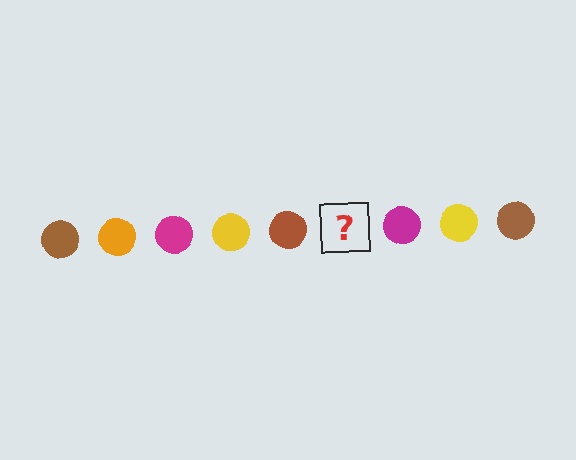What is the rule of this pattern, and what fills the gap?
The rule is that the pattern cycles through brown, orange, magenta, yellow circles. The gap should be filled with an orange circle.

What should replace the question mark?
The question mark should be replaced with an orange circle.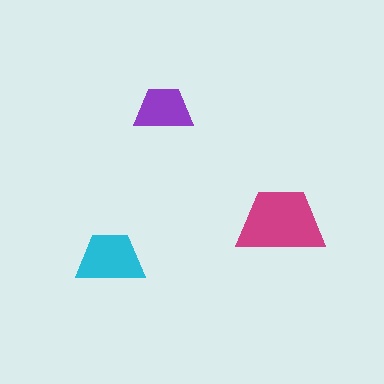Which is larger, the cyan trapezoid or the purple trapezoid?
The cyan one.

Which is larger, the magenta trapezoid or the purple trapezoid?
The magenta one.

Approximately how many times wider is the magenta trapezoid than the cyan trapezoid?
About 1.5 times wider.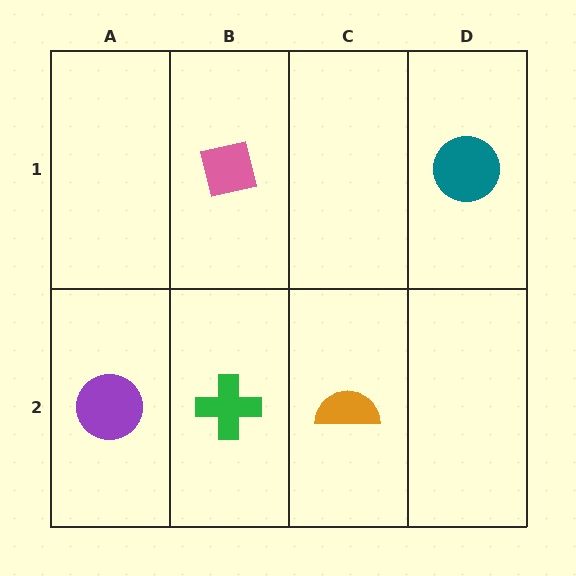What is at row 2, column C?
An orange semicircle.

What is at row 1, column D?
A teal circle.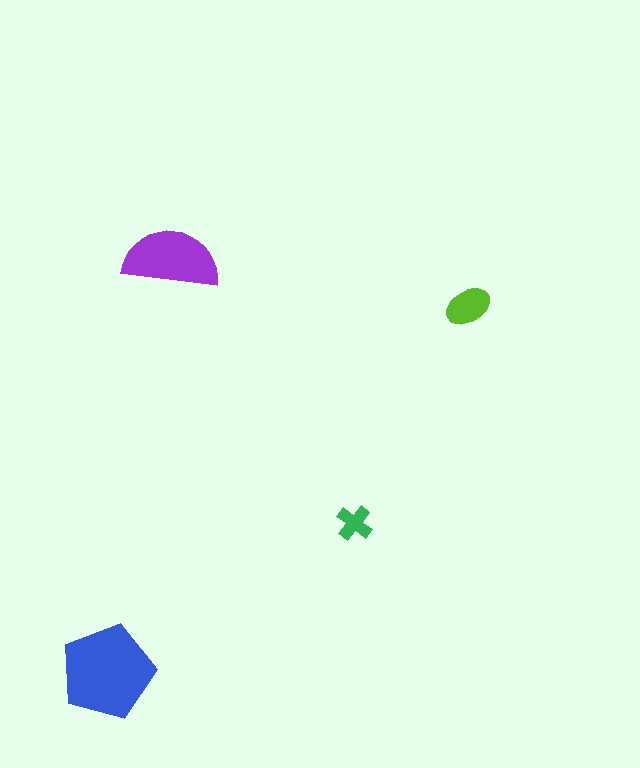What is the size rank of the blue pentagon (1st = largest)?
1st.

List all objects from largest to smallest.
The blue pentagon, the purple semicircle, the lime ellipse, the green cross.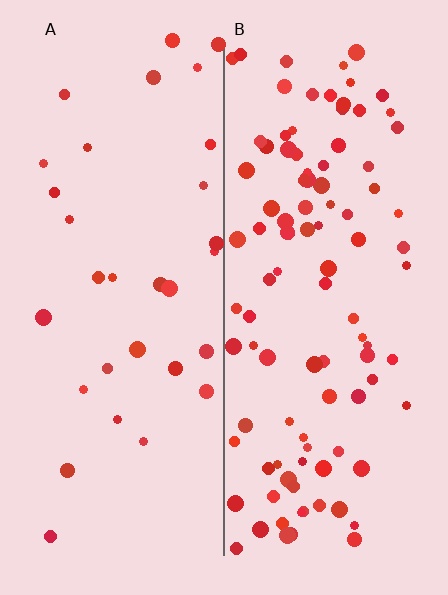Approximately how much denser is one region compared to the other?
Approximately 3.2× — region B over region A.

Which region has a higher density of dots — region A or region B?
B (the right).